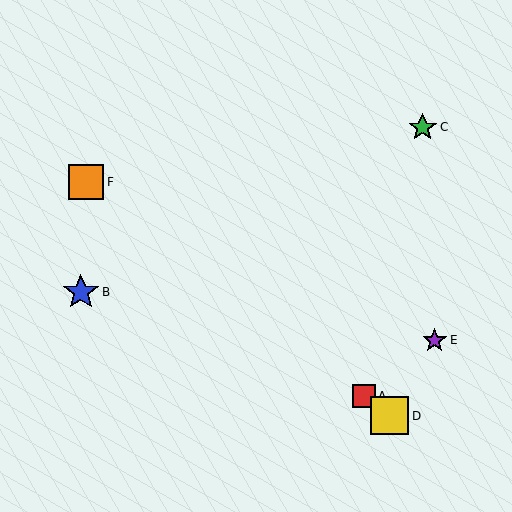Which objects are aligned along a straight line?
Objects A, D, F are aligned along a straight line.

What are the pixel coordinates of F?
Object F is at (86, 182).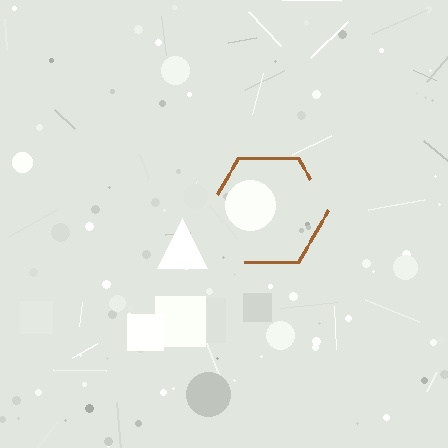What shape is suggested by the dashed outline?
The dashed outline suggests a hexagon.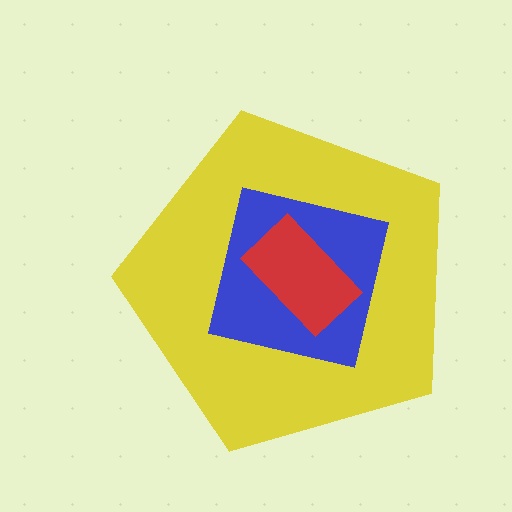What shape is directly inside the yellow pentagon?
The blue square.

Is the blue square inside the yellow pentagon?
Yes.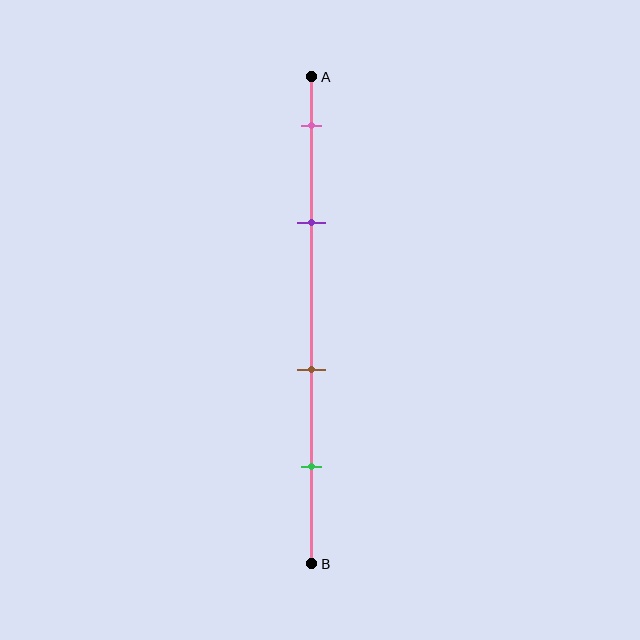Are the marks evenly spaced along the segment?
No, the marks are not evenly spaced.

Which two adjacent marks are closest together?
The pink and purple marks are the closest adjacent pair.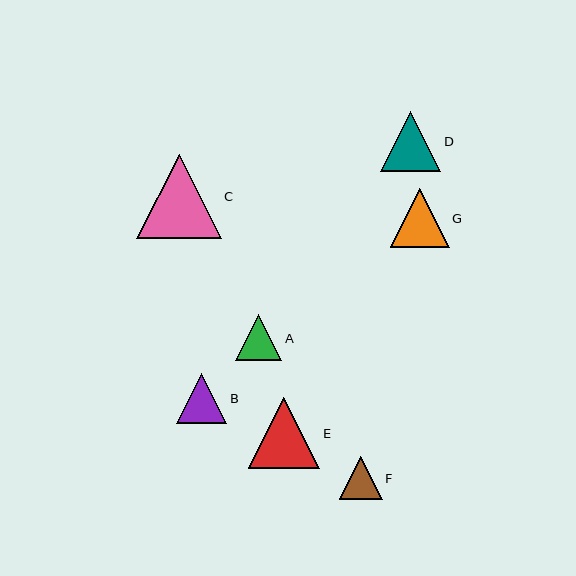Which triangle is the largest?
Triangle C is the largest with a size of approximately 84 pixels.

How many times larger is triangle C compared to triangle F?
Triangle C is approximately 2.0 times the size of triangle F.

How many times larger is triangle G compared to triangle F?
Triangle G is approximately 1.4 times the size of triangle F.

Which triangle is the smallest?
Triangle F is the smallest with a size of approximately 43 pixels.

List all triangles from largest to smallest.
From largest to smallest: C, E, D, G, B, A, F.